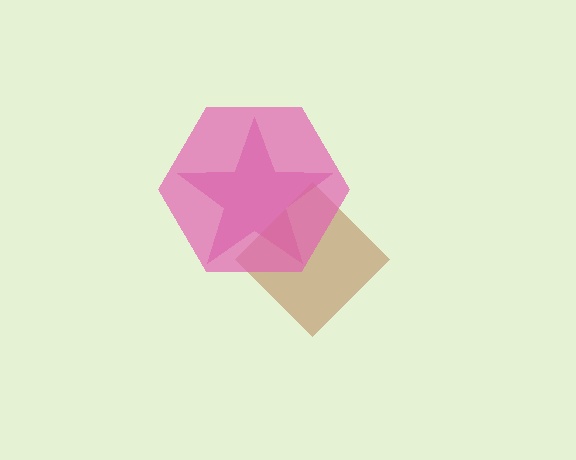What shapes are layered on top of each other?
The layered shapes are: a magenta star, a brown diamond, a pink hexagon.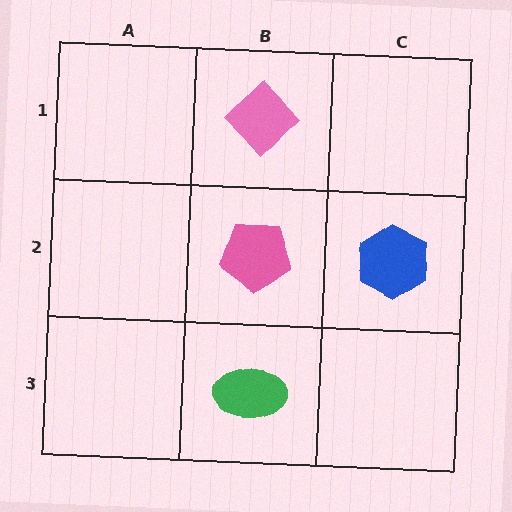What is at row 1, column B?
A pink diamond.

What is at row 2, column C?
A blue hexagon.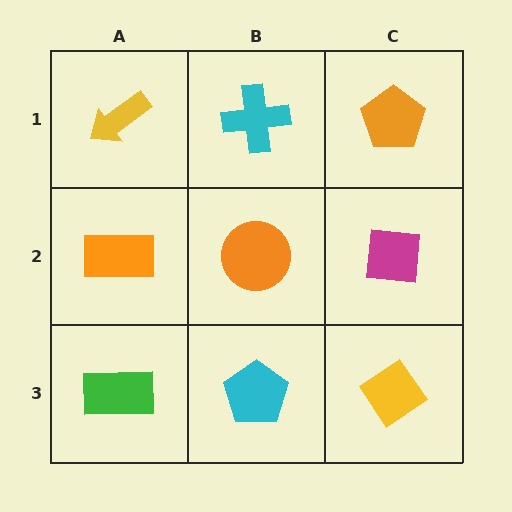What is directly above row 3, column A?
An orange rectangle.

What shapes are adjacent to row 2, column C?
An orange pentagon (row 1, column C), a yellow diamond (row 3, column C), an orange circle (row 2, column B).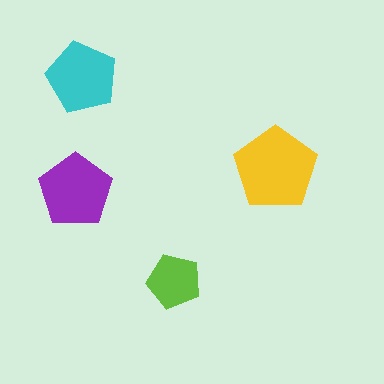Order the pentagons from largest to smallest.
the yellow one, the purple one, the cyan one, the lime one.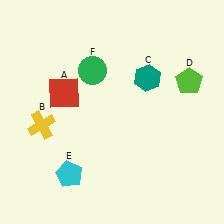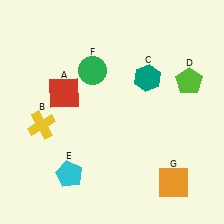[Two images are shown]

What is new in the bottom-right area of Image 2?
An orange square (G) was added in the bottom-right area of Image 2.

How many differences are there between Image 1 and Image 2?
There is 1 difference between the two images.